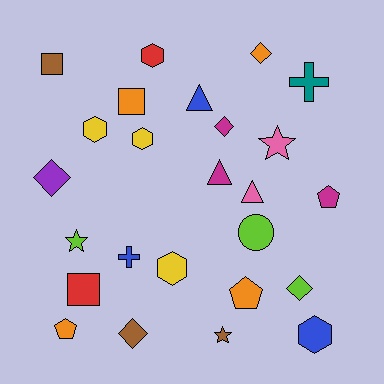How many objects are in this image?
There are 25 objects.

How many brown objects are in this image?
There are 3 brown objects.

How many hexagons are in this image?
There are 5 hexagons.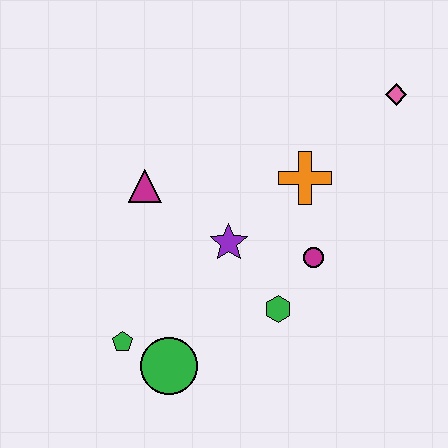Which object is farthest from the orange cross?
The green pentagon is farthest from the orange cross.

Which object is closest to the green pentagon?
The green circle is closest to the green pentagon.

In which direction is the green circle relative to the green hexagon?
The green circle is to the left of the green hexagon.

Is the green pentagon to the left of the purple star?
Yes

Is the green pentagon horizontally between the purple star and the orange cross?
No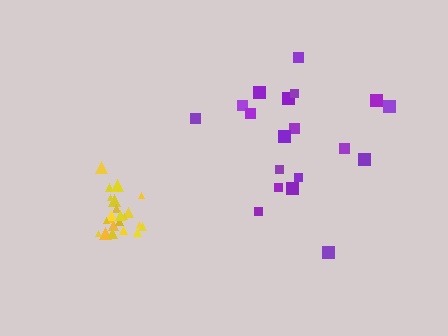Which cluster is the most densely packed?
Yellow.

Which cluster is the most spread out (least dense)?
Purple.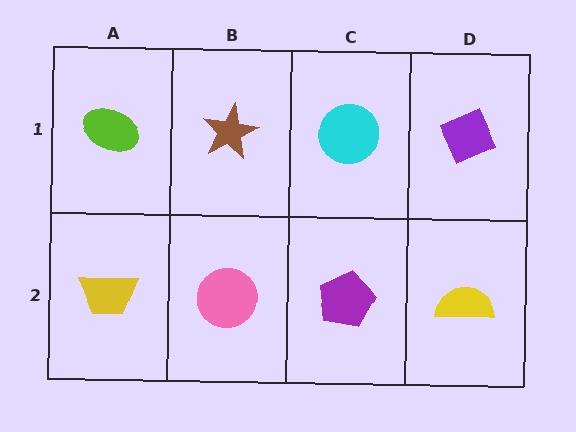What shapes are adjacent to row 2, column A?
A lime ellipse (row 1, column A), a pink circle (row 2, column B).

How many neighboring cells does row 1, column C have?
3.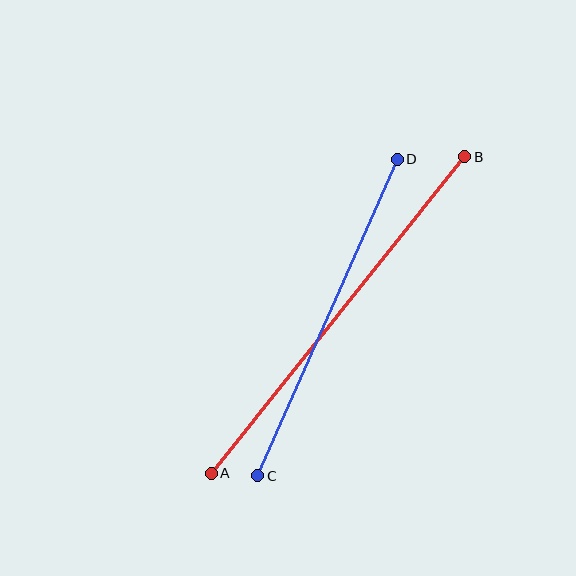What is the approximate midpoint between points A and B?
The midpoint is at approximately (338, 315) pixels.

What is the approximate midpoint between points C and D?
The midpoint is at approximately (327, 318) pixels.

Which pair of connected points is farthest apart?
Points A and B are farthest apart.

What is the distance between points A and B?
The distance is approximately 406 pixels.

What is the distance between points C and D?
The distance is approximately 346 pixels.